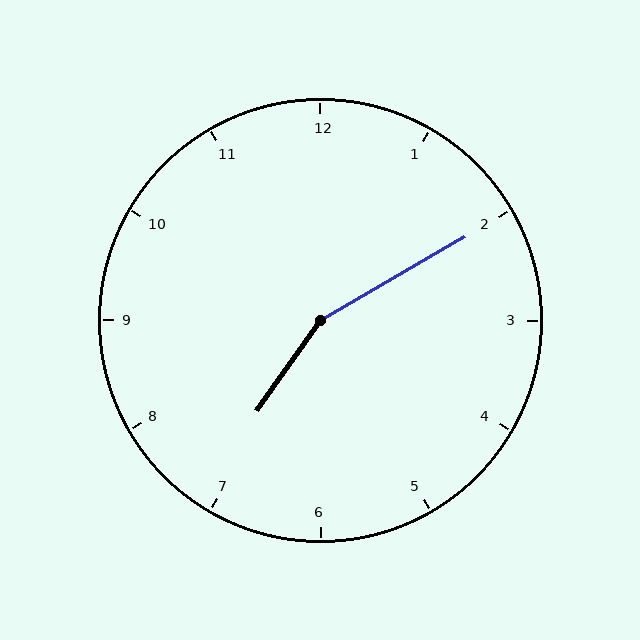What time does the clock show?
7:10.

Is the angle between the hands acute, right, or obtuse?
It is obtuse.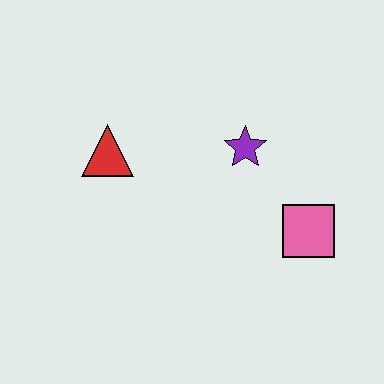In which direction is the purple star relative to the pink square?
The purple star is above the pink square.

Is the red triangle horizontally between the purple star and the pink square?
No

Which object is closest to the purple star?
The pink square is closest to the purple star.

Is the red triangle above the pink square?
Yes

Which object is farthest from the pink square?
The red triangle is farthest from the pink square.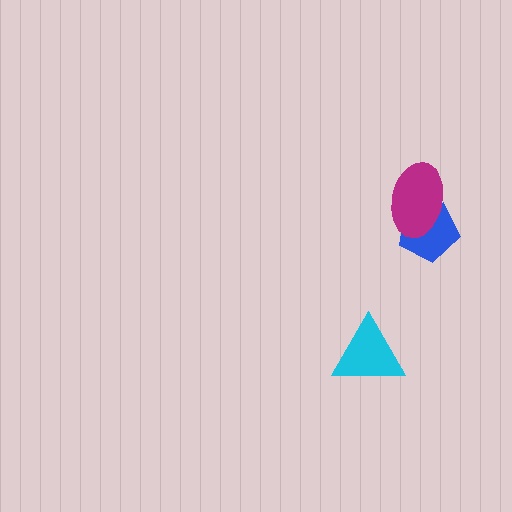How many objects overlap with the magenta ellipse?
1 object overlaps with the magenta ellipse.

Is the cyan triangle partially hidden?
No, no other shape covers it.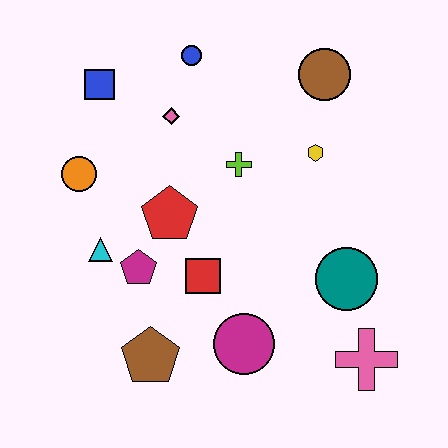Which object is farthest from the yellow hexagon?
The brown pentagon is farthest from the yellow hexagon.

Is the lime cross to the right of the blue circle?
Yes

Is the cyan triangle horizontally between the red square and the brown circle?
No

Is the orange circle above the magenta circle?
Yes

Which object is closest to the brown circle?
The yellow hexagon is closest to the brown circle.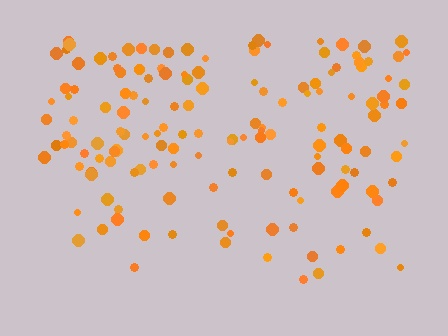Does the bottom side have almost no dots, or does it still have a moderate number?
Still a moderate number, just noticeably fewer than the top.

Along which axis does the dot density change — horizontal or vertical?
Vertical.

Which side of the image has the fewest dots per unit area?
The bottom.